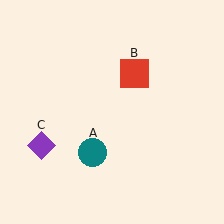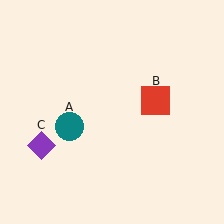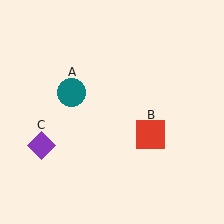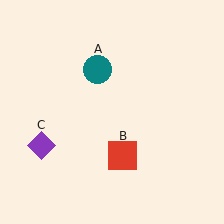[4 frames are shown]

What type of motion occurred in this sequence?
The teal circle (object A), red square (object B) rotated clockwise around the center of the scene.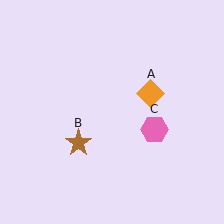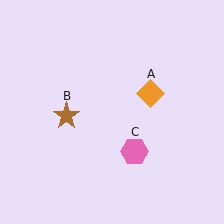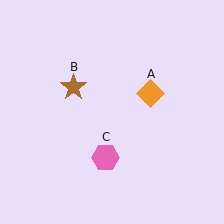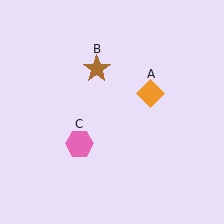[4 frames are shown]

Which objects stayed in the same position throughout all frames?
Orange diamond (object A) remained stationary.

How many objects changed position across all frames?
2 objects changed position: brown star (object B), pink hexagon (object C).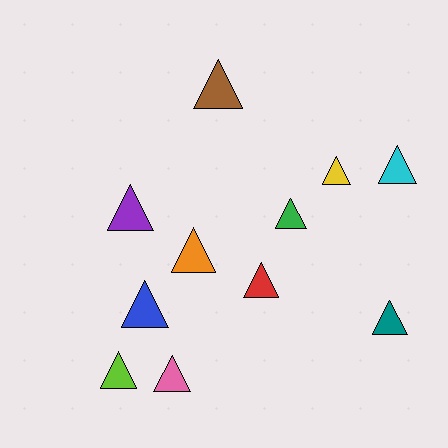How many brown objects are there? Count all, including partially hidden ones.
There is 1 brown object.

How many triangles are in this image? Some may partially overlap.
There are 11 triangles.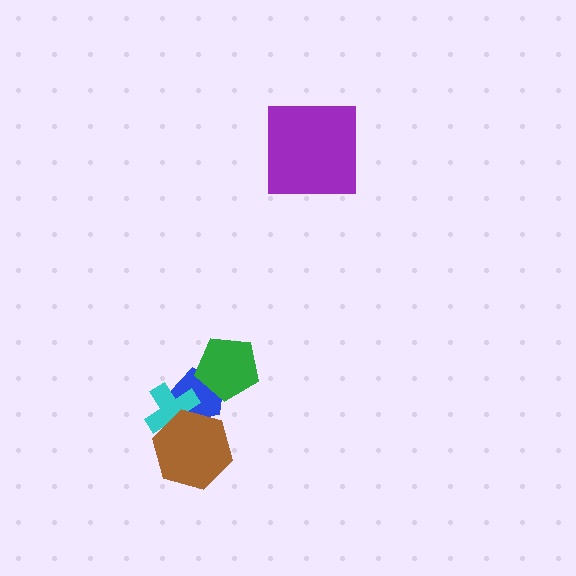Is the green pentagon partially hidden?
No, no other shape covers it.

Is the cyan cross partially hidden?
Yes, it is partially covered by another shape.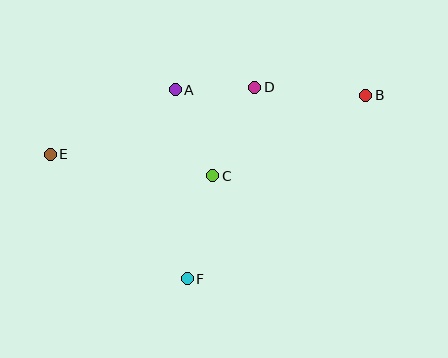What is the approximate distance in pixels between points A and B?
The distance between A and B is approximately 190 pixels.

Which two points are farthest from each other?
Points B and E are farthest from each other.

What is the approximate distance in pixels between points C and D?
The distance between C and D is approximately 98 pixels.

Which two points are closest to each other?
Points A and D are closest to each other.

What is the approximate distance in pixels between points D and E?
The distance between D and E is approximately 215 pixels.